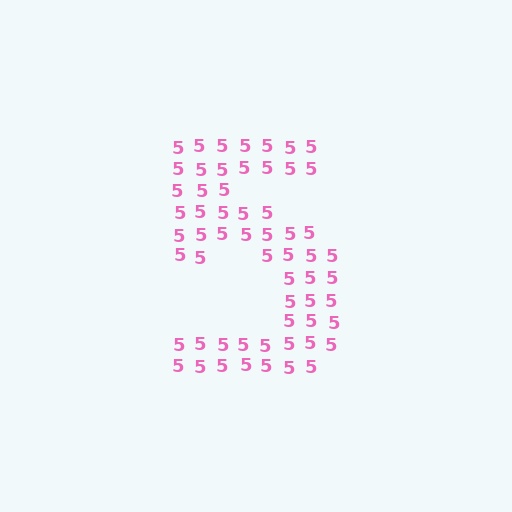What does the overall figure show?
The overall figure shows the digit 5.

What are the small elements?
The small elements are digit 5's.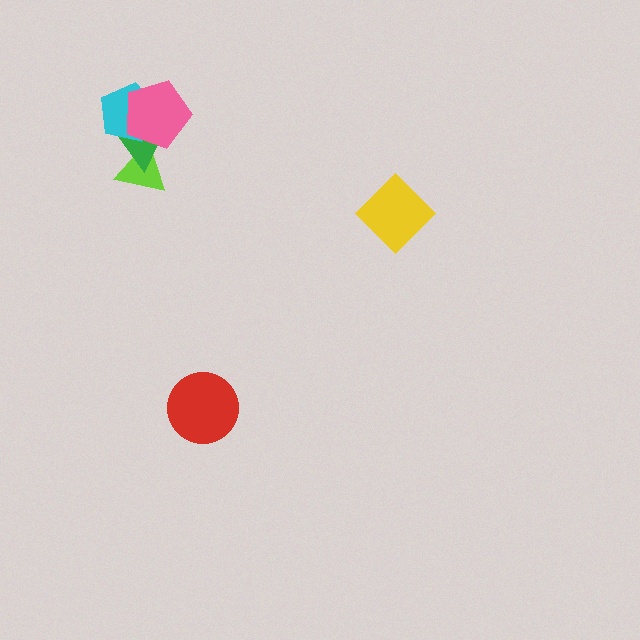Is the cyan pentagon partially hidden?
Yes, it is partially covered by another shape.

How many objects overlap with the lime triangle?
2 objects overlap with the lime triangle.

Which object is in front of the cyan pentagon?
The pink pentagon is in front of the cyan pentagon.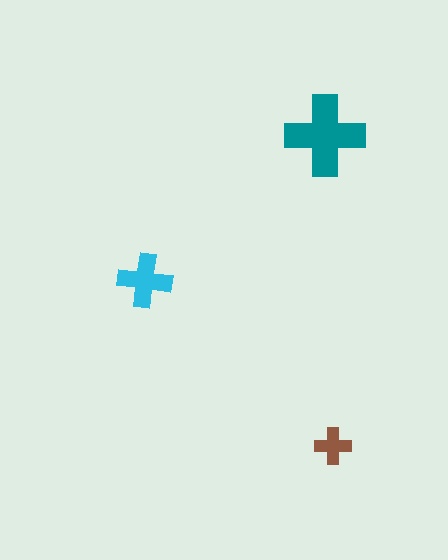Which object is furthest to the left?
The cyan cross is leftmost.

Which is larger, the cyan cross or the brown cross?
The cyan one.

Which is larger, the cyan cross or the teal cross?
The teal one.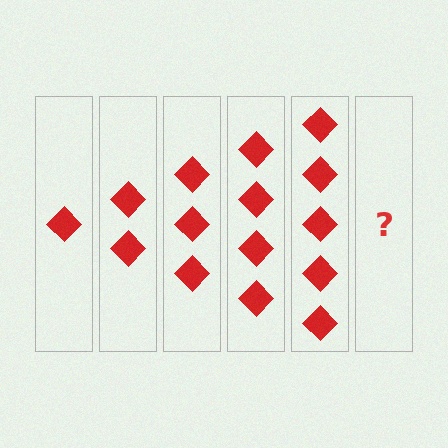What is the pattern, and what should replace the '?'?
The pattern is that each step adds one more diamond. The '?' should be 6 diamonds.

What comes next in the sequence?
The next element should be 6 diamonds.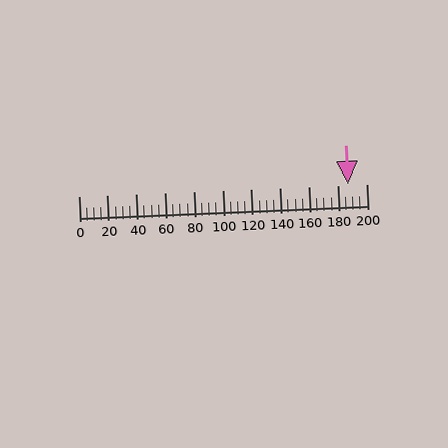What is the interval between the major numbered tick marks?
The major tick marks are spaced 20 units apart.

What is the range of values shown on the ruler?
The ruler shows values from 0 to 200.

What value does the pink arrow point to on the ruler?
The pink arrow points to approximately 187.